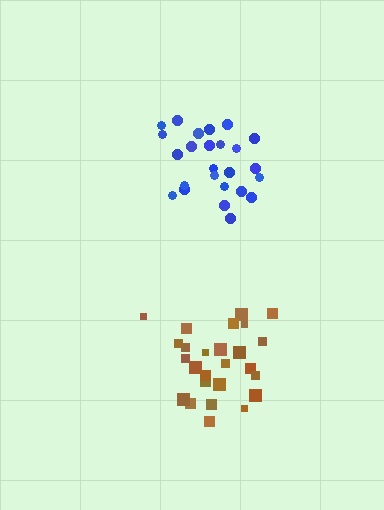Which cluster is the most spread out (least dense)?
Brown.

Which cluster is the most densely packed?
Blue.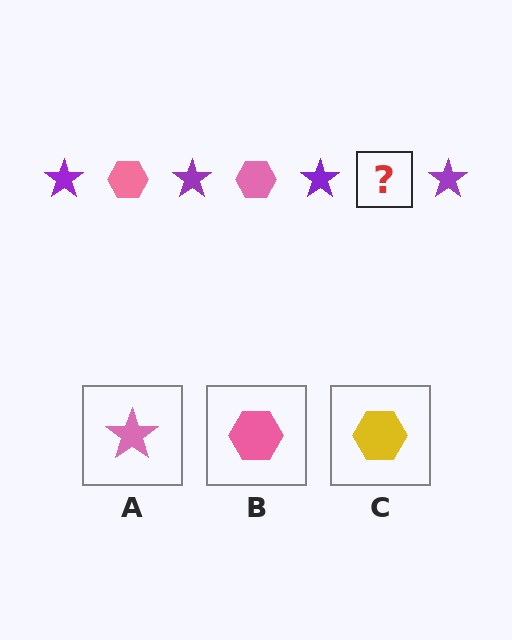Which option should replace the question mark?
Option B.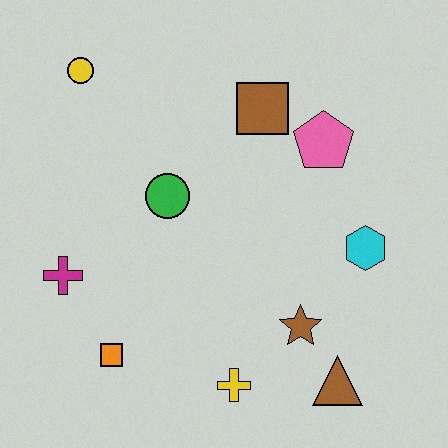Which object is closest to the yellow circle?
The green circle is closest to the yellow circle.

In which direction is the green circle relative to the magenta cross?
The green circle is to the right of the magenta cross.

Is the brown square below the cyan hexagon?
No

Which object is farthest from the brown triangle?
The yellow circle is farthest from the brown triangle.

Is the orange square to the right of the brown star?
No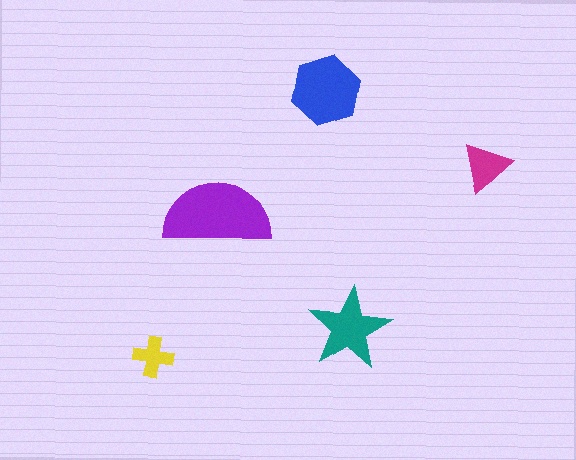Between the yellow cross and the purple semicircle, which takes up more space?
The purple semicircle.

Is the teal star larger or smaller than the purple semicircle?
Smaller.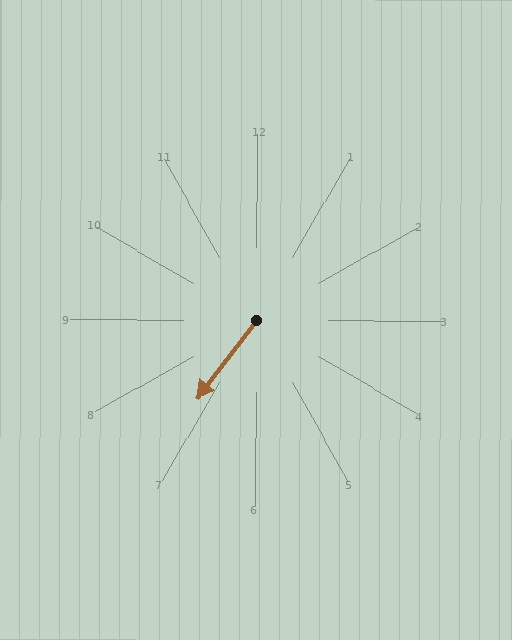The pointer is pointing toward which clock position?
Roughly 7 o'clock.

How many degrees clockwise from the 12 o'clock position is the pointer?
Approximately 217 degrees.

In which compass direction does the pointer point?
Southwest.